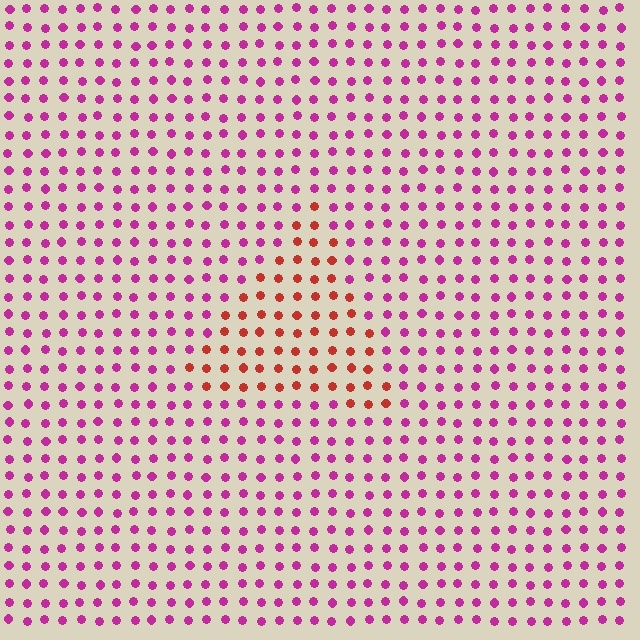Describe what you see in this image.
The image is filled with small magenta elements in a uniform arrangement. A triangle-shaped region is visible where the elements are tinted to a slightly different hue, forming a subtle color boundary.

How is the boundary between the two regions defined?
The boundary is defined purely by a slight shift in hue (about 49 degrees). Spacing, size, and orientation are identical on both sides.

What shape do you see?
I see a triangle.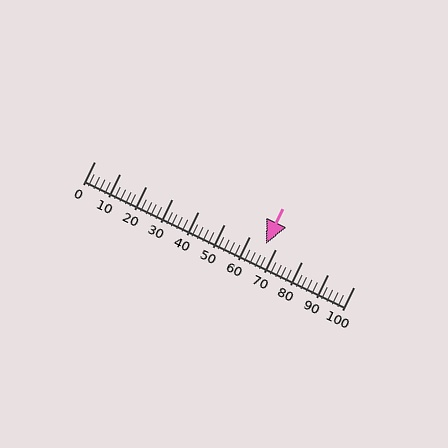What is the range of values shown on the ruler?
The ruler shows values from 0 to 100.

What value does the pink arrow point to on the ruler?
The pink arrow points to approximately 66.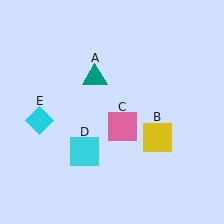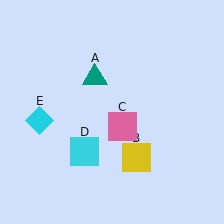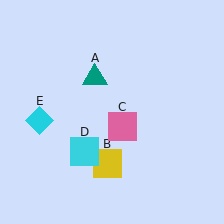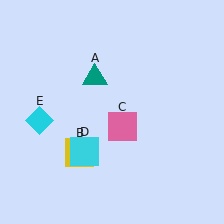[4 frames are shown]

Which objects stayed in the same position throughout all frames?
Teal triangle (object A) and pink square (object C) and cyan square (object D) and cyan diamond (object E) remained stationary.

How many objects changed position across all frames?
1 object changed position: yellow square (object B).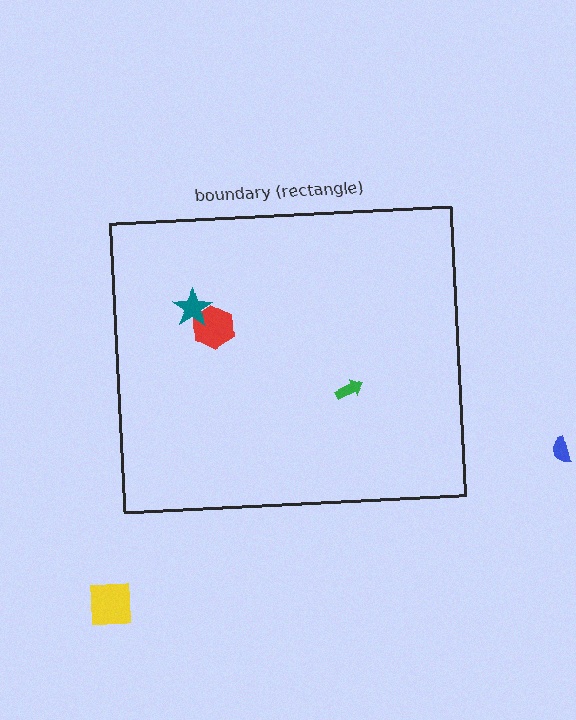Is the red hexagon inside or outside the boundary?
Inside.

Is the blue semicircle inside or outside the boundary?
Outside.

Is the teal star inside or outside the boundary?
Inside.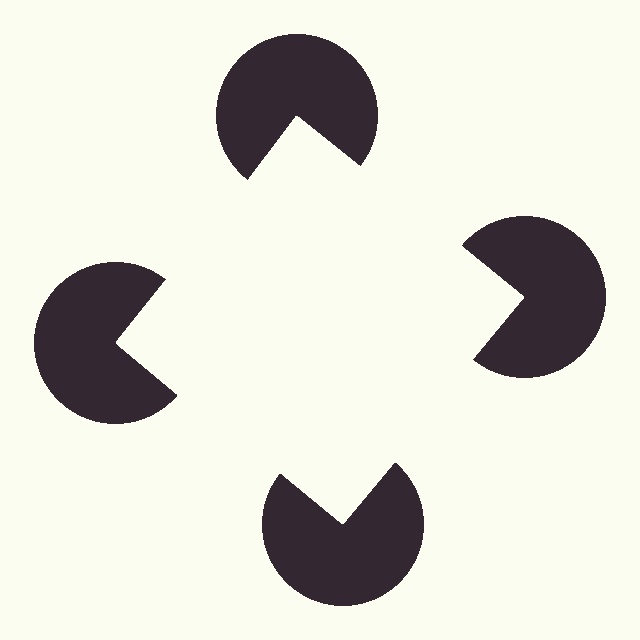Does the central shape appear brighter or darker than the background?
It typically appears slightly brighter than the background, even though no actual brightness change is drawn.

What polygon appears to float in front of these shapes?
An illusory square — its edges are inferred from the aligned wedge cuts in the pac-man discs, not physically drawn.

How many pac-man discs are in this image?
There are 4 — one at each vertex of the illusory square.